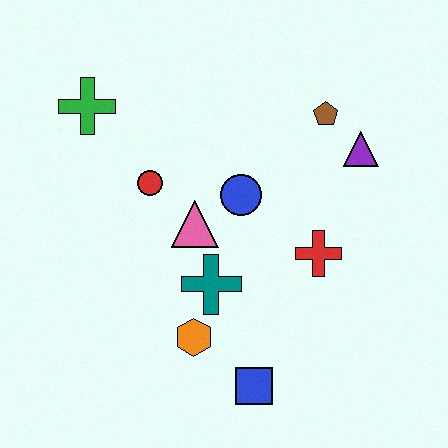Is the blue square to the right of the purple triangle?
No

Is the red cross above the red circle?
No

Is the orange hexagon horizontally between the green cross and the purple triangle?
Yes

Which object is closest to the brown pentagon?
The purple triangle is closest to the brown pentagon.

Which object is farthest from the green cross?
The blue square is farthest from the green cross.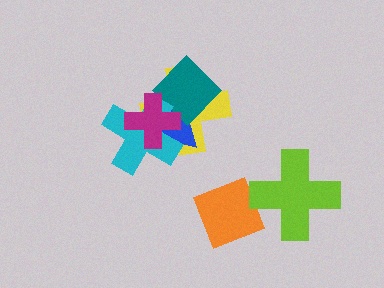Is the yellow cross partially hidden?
Yes, it is partially covered by another shape.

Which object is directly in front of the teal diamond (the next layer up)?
The cyan cross is directly in front of the teal diamond.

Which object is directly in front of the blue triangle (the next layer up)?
The teal diamond is directly in front of the blue triangle.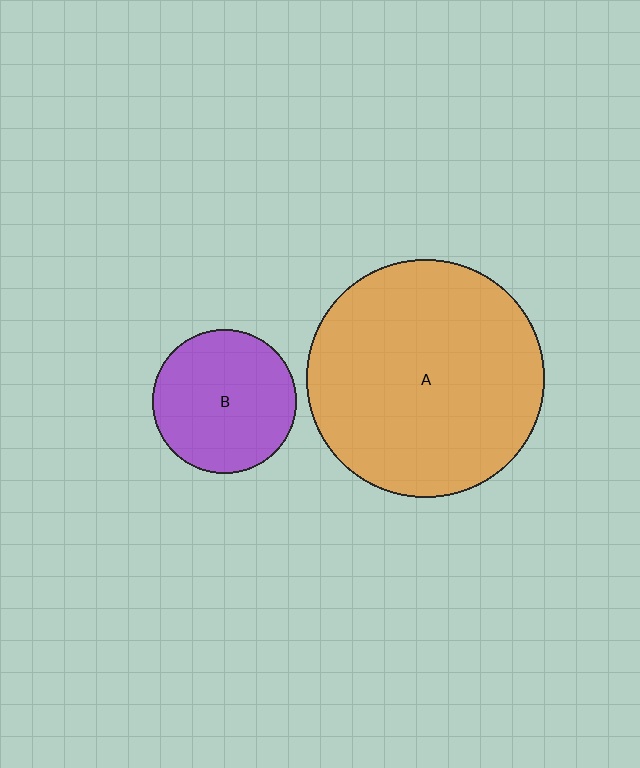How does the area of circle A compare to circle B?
Approximately 2.7 times.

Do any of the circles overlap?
No, none of the circles overlap.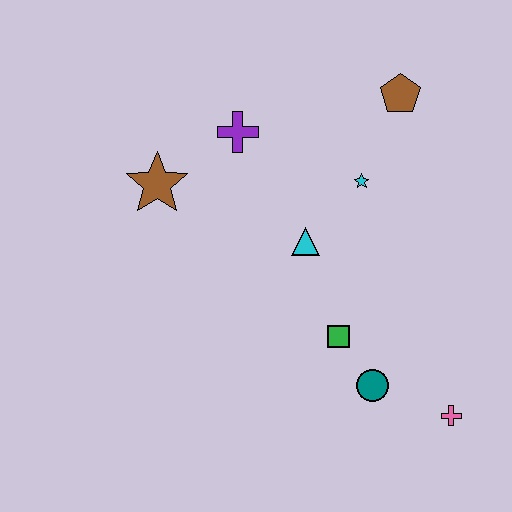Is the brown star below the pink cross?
No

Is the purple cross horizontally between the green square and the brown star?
Yes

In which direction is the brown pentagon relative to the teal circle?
The brown pentagon is above the teal circle.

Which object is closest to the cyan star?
The cyan triangle is closest to the cyan star.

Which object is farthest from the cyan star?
The pink cross is farthest from the cyan star.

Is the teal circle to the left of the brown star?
No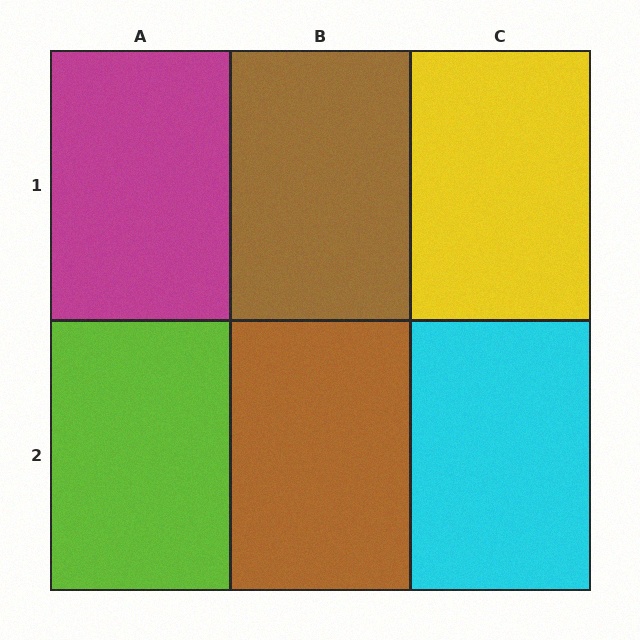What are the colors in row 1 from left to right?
Magenta, brown, yellow.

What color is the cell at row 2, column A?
Lime.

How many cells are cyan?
1 cell is cyan.